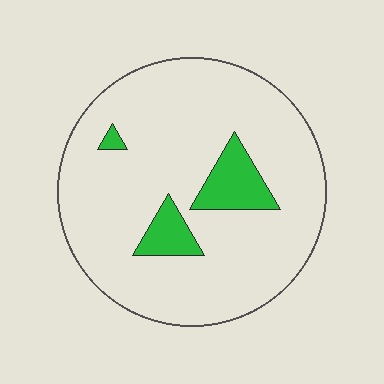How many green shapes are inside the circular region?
3.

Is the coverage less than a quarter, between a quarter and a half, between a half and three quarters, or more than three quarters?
Less than a quarter.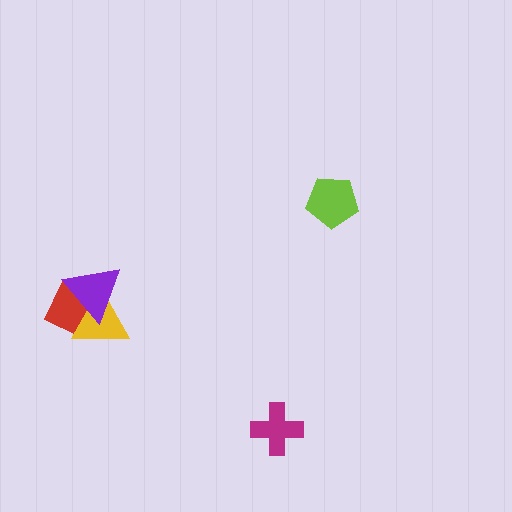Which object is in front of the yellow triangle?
The purple triangle is in front of the yellow triangle.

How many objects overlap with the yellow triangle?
2 objects overlap with the yellow triangle.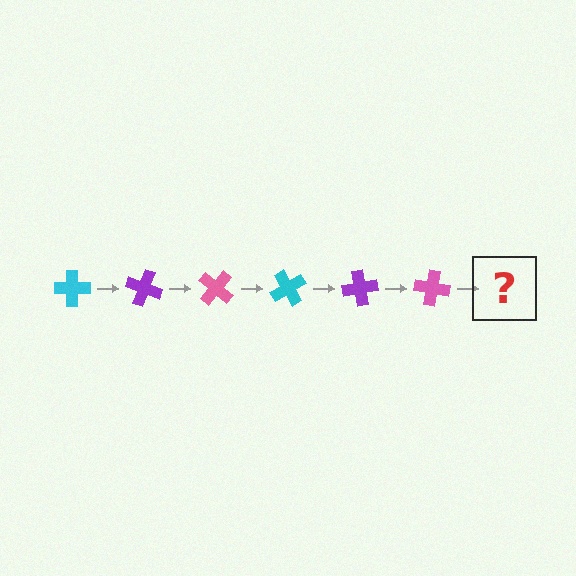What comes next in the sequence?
The next element should be a cyan cross, rotated 120 degrees from the start.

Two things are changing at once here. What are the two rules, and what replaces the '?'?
The two rules are that it rotates 20 degrees each step and the color cycles through cyan, purple, and pink. The '?' should be a cyan cross, rotated 120 degrees from the start.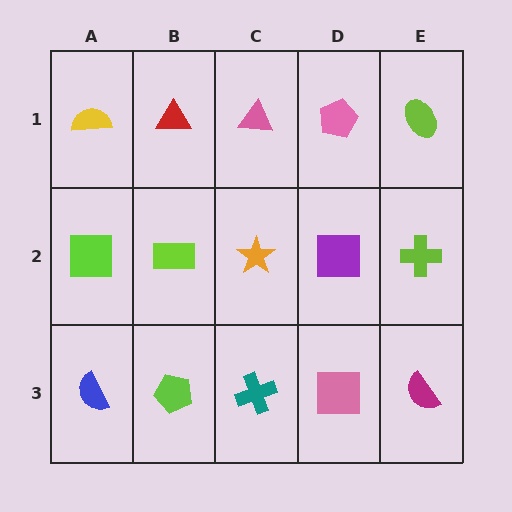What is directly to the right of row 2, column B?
An orange star.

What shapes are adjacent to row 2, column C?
A pink triangle (row 1, column C), a teal cross (row 3, column C), a lime rectangle (row 2, column B), a purple square (row 2, column D).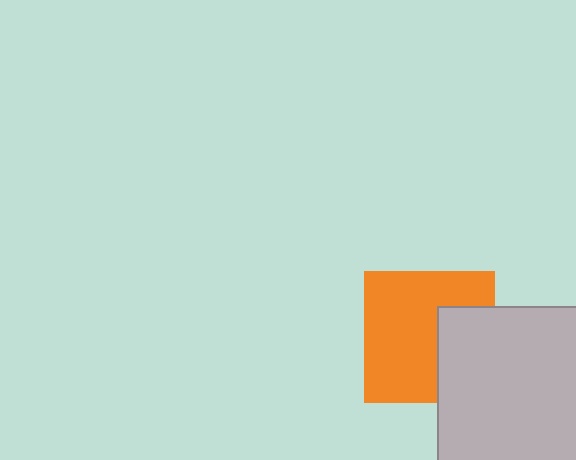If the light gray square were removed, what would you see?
You would see the complete orange square.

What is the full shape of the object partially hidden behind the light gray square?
The partially hidden object is an orange square.